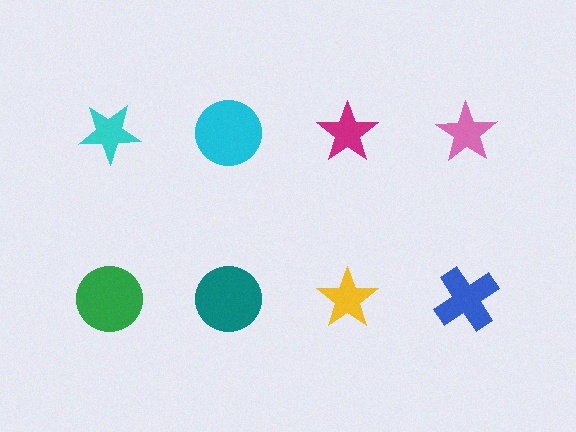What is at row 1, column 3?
A magenta star.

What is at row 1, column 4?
A pink star.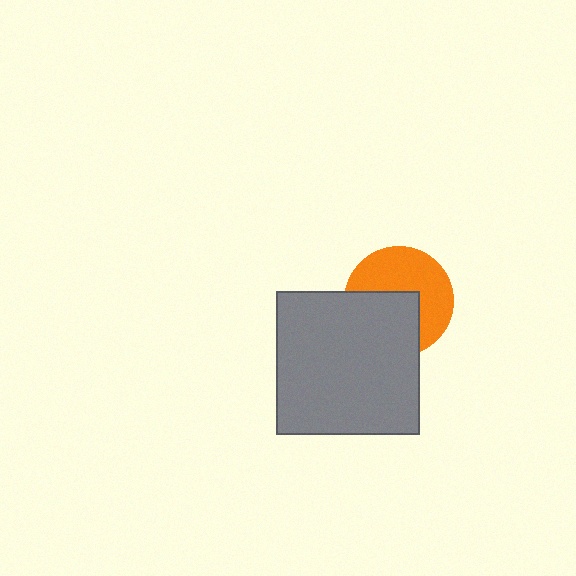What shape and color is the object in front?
The object in front is a gray square.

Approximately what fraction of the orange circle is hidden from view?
Roughly 44% of the orange circle is hidden behind the gray square.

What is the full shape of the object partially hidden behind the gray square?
The partially hidden object is an orange circle.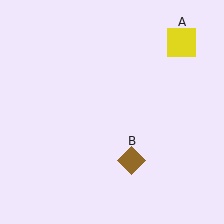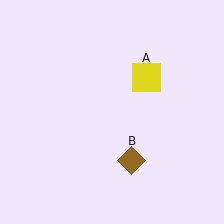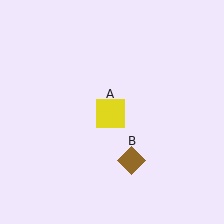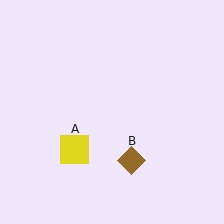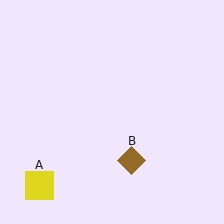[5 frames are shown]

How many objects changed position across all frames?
1 object changed position: yellow square (object A).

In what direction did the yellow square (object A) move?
The yellow square (object A) moved down and to the left.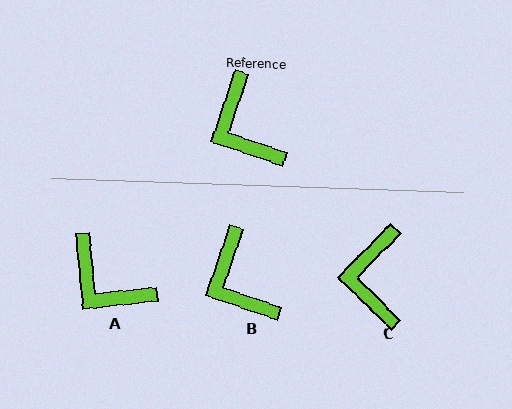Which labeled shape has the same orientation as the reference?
B.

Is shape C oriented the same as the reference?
No, it is off by about 26 degrees.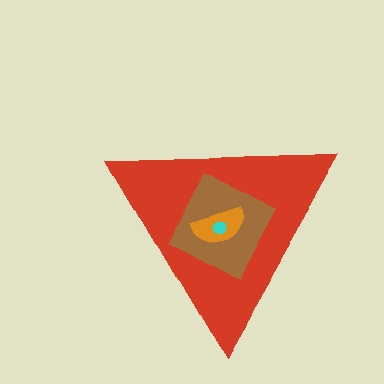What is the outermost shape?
The red triangle.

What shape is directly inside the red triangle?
The brown diamond.